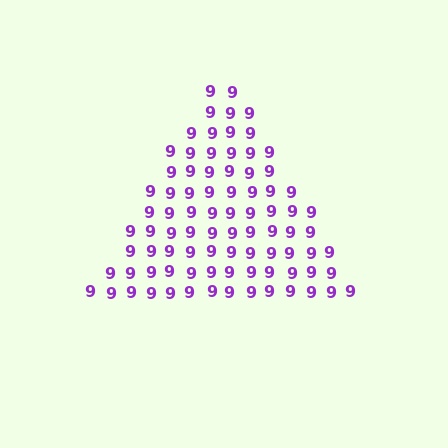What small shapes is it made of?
It is made of small digit 9's.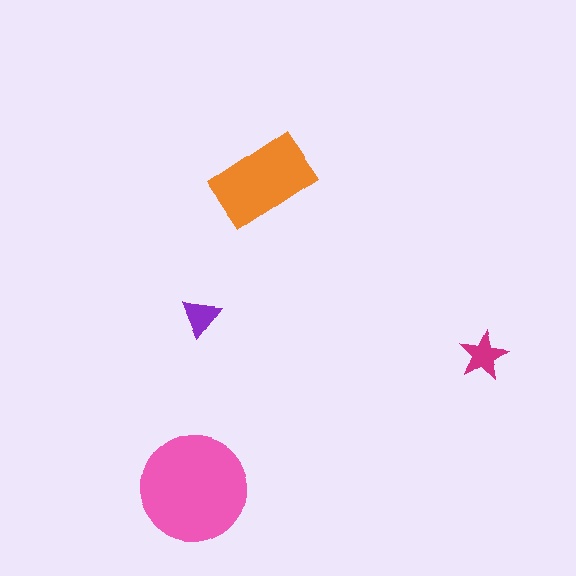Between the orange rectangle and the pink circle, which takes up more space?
The pink circle.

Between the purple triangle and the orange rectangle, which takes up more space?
The orange rectangle.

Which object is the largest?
The pink circle.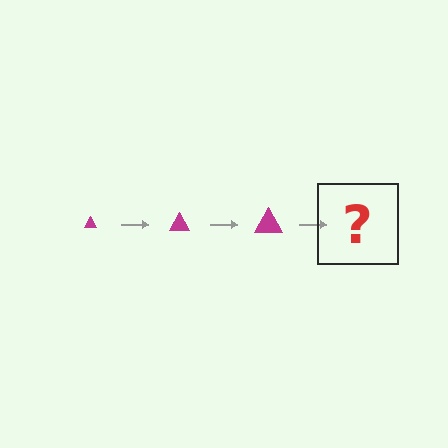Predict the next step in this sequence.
The next step is a magenta triangle, larger than the previous one.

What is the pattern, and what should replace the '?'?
The pattern is that the triangle gets progressively larger each step. The '?' should be a magenta triangle, larger than the previous one.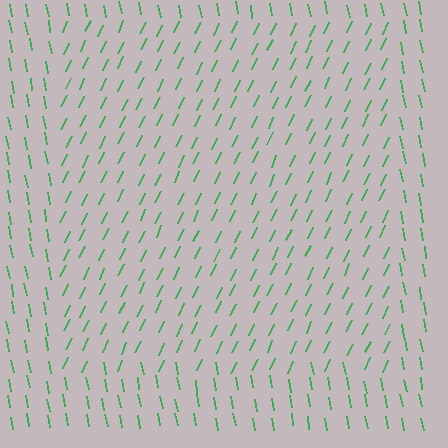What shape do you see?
I see a rectangle.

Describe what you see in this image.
The image is filled with small green line segments. A rectangle region in the image has lines oriented differently from the surrounding lines, creating a visible texture boundary.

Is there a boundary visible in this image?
Yes, there is a texture boundary formed by a change in line orientation.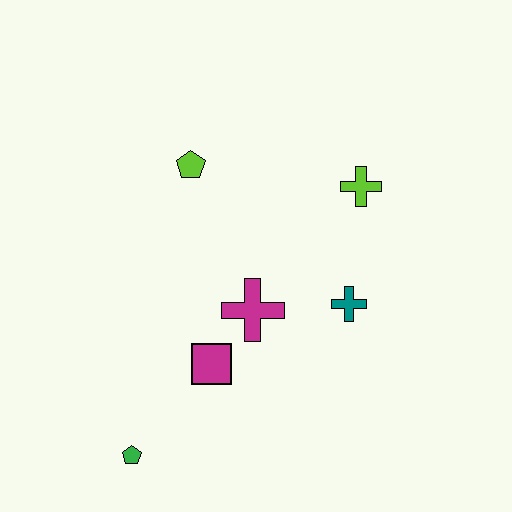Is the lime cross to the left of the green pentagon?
No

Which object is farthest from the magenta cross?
The green pentagon is farthest from the magenta cross.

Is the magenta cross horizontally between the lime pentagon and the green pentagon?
No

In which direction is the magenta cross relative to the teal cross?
The magenta cross is to the left of the teal cross.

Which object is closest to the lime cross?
The teal cross is closest to the lime cross.